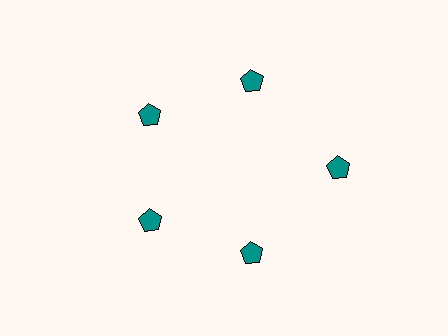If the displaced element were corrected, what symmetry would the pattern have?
It would have 5-fold rotational symmetry — the pattern would map onto itself every 72 degrees.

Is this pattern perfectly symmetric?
No. The 5 teal pentagons are arranged in a ring, but one element near the 3 o'clock position is pushed outward from the center, breaking the 5-fold rotational symmetry.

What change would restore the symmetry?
The symmetry would be restored by moving it inward, back onto the ring so that all 5 pentagons sit at equal angles and equal distance from the center.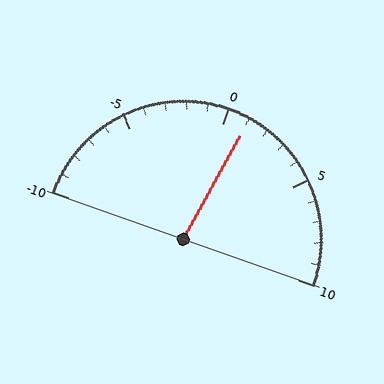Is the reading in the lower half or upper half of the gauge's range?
The reading is in the upper half of the range (-10 to 10).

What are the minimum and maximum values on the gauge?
The gauge ranges from -10 to 10.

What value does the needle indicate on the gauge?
The needle indicates approximately 1.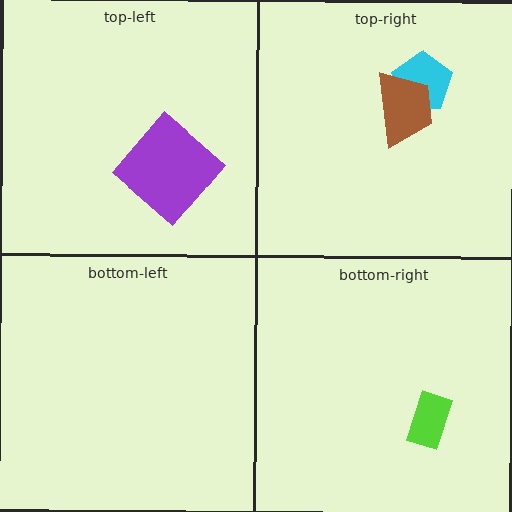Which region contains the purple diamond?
The top-left region.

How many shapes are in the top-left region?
1.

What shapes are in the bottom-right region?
The lime rectangle.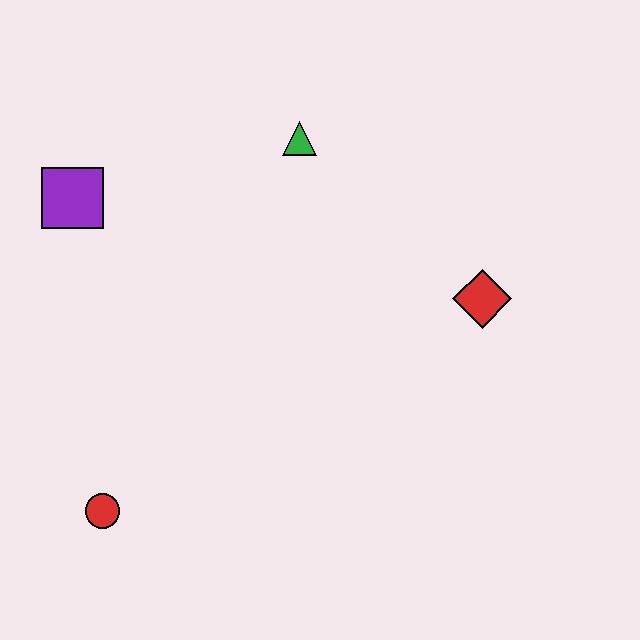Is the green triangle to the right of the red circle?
Yes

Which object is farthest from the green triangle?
The red circle is farthest from the green triangle.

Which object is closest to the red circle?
The purple square is closest to the red circle.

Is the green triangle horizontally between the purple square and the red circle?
No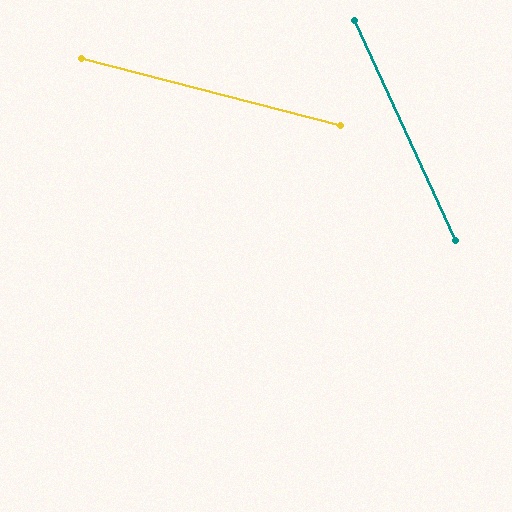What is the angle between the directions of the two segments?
Approximately 51 degrees.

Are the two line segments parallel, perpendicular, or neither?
Neither parallel nor perpendicular — they differ by about 51°.